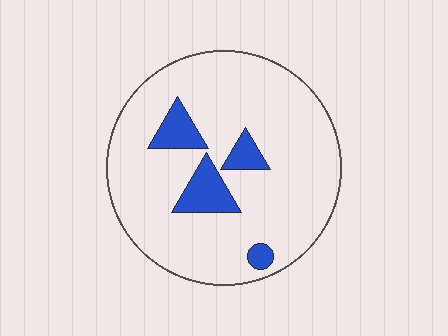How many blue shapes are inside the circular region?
4.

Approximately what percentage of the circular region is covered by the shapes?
Approximately 15%.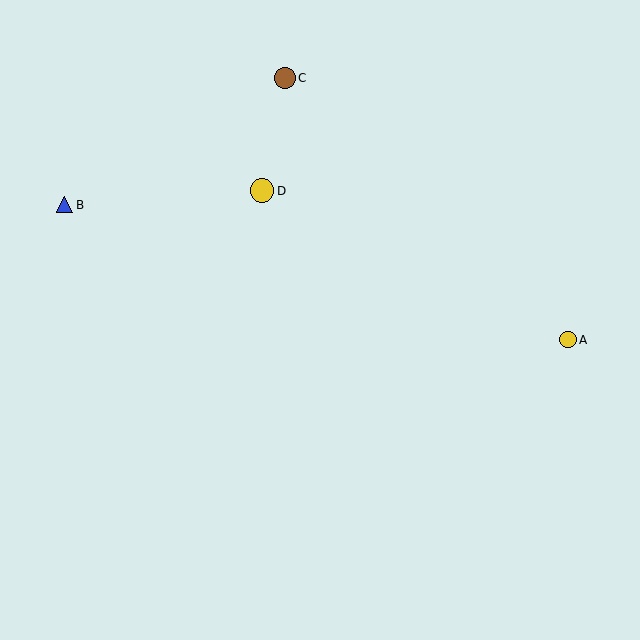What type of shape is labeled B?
Shape B is a blue triangle.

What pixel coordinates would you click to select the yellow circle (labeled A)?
Click at (568, 340) to select the yellow circle A.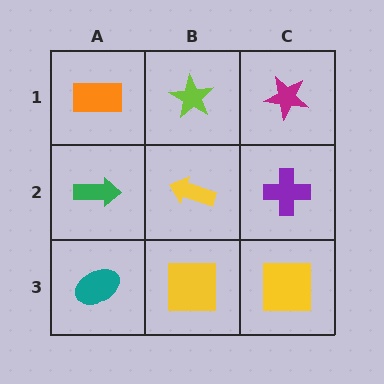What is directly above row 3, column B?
A yellow arrow.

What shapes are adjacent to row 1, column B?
A yellow arrow (row 2, column B), an orange rectangle (row 1, column A), a magenta star (row 1, column C).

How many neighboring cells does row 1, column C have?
2.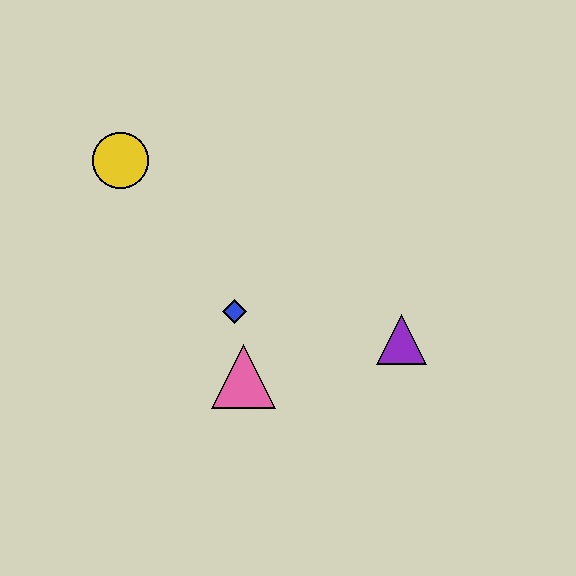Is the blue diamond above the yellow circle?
No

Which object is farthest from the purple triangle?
The yellow circle is farthest from the purple triangle.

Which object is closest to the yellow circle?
The blue diamond is closest to the yellow circle.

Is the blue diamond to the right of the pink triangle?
No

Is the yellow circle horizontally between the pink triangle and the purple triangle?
No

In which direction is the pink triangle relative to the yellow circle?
The pink triangle is below the yellow circle.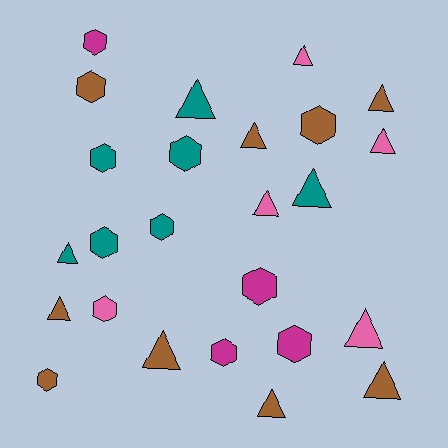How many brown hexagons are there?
There are 3 brown hexagons.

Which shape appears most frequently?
Triangle, with 13 objects.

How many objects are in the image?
There are 25 objects.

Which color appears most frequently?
Brown, with 9 objects.